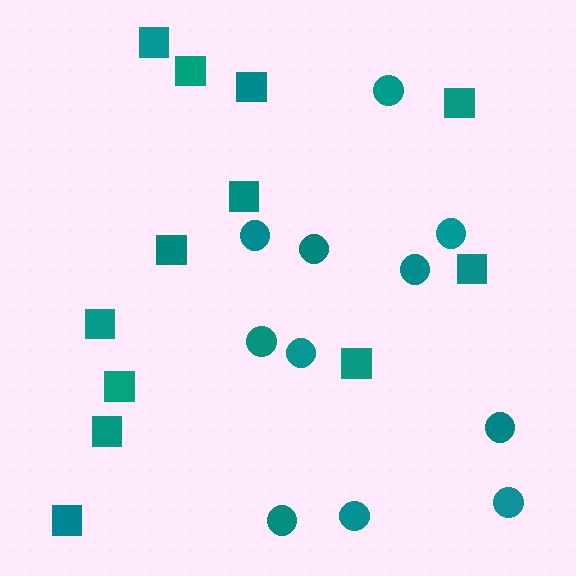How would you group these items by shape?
There are 2 groups: one group of circles (11) and one group of squares (12).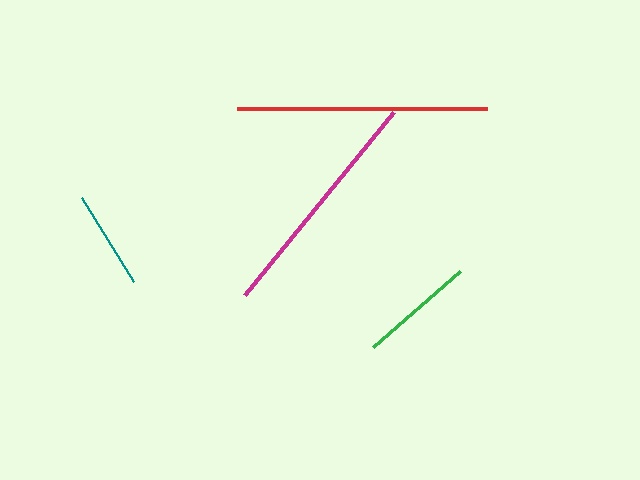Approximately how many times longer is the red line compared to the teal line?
The red line is approximately 2.5 times the length of the teal line.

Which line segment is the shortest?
The teal line is the shortest at approximately 99 pixels.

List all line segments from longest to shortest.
From longest to shortest: red, magenta, green, teal.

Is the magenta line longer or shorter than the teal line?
The magenta line is longer than the teal line.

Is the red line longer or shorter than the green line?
The red line is longer than the green line.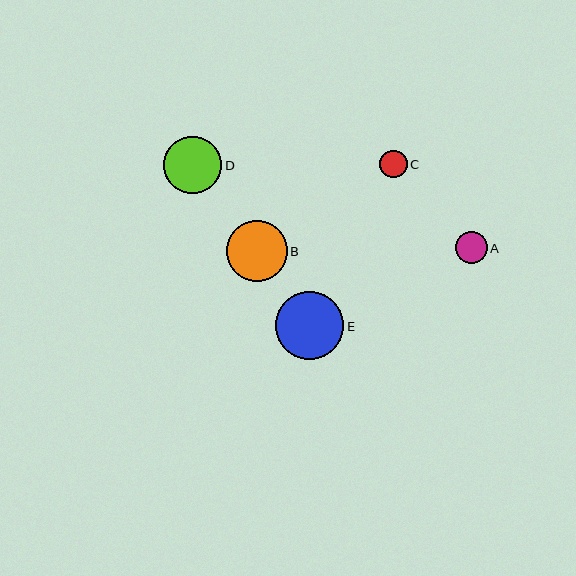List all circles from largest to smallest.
From largest to smallest: E, B, D, A, C.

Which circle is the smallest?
Circle C is the smallest with a size of approximately 28 pixels.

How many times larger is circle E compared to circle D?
Circle E is approximately 1.2 times the size of circle D.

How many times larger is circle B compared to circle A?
Circle B is approximately 1.9 times the size of circle A.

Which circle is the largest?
Circle E is the largest with a size of approximately 68 pixels.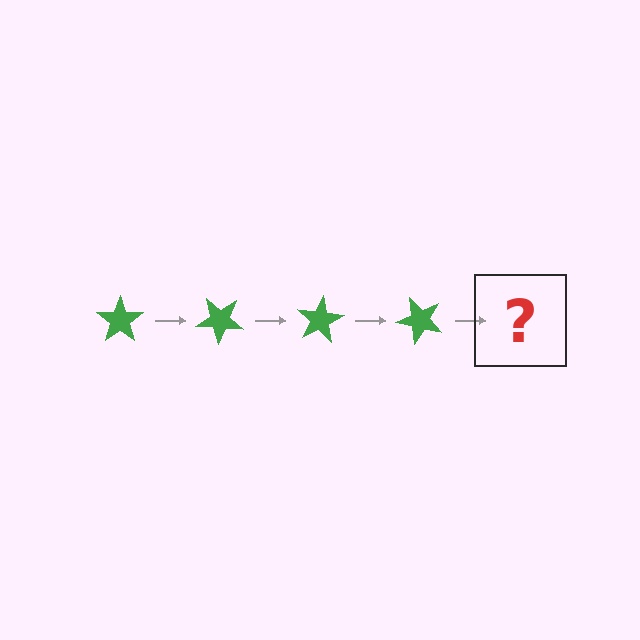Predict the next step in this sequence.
The next step is a green star rotated 160 degrees.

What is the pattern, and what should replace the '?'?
The pattern is that the star rotates 40 degrees each step. The '?' should be a green star rotated 160 degrees.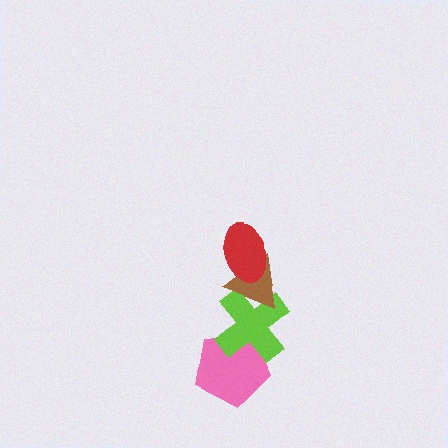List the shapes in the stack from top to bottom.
From top to bottom: the red ellipse, the brown triangle, the lime cross, the pink pentagon.